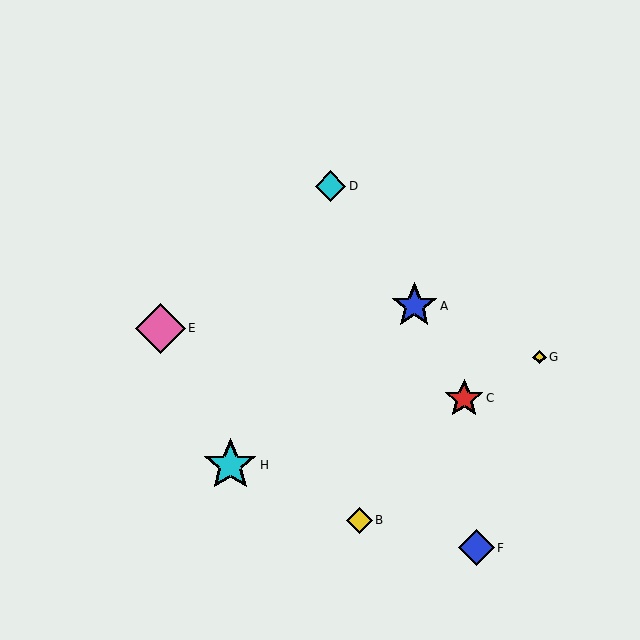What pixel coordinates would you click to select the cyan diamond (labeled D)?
Click at (331, 186) to select the cyan diamond D.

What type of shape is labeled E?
Shape E is a pink diamond.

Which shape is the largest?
The cyan star (labeled H) is the largest.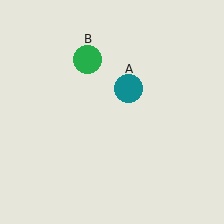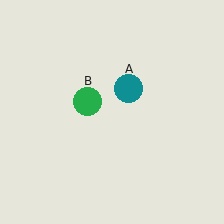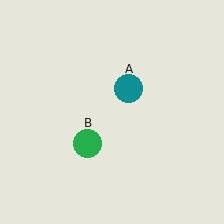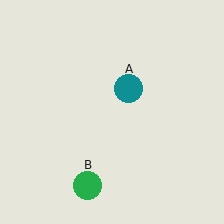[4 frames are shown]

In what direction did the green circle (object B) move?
The green circle (object B) moved down.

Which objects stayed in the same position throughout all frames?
Teal circle (object A) remained stationary.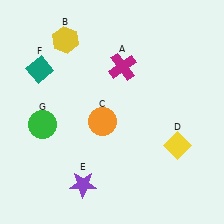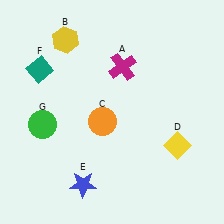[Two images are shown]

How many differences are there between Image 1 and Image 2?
There is 1 difference between the two images.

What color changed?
The star (E) changed from purple in Image 1 to blue in Image 2.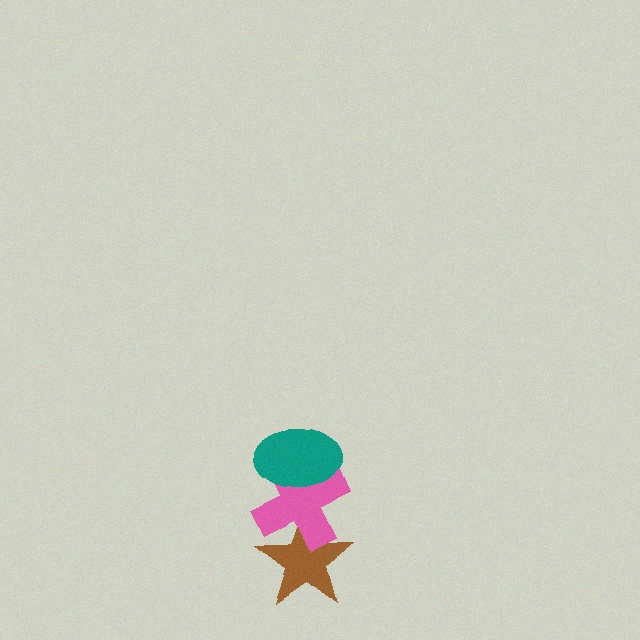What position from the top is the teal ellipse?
The teal ellipse is 1st from the top.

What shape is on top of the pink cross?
The teal ellipse is on top of the pink cross.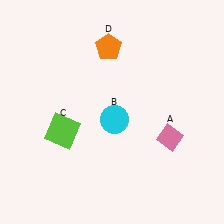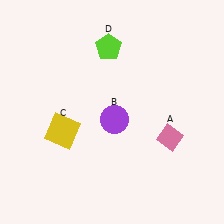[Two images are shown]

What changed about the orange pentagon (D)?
In Image 1, D is orange. In Image 2, it changed to lime.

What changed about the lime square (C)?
In Image 1, C is lime. In Image 2, it changed to yellow.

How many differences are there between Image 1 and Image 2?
There are 3 differences between the two images.